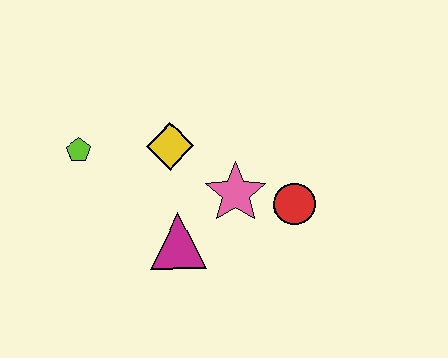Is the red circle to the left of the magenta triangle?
No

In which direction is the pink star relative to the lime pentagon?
The pink star is to the right of the lime pentagon.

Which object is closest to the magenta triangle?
The pink star is closest to the magenta triangle.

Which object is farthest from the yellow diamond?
The red circle is farthest from the yellow diamond.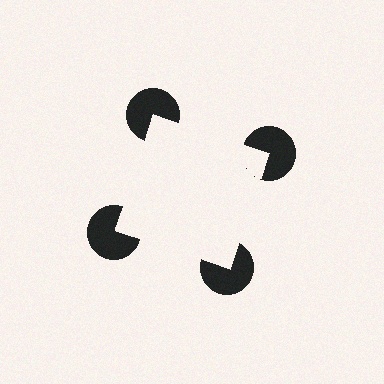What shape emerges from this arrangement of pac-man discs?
An illusory square — its edges are inferred from the aligned wedge cuts in the pac-man discs, not physically drawn.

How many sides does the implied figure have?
4 sides.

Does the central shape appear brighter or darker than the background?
It typically appears slightly brighter than the background, even though no actual brightness change is drawn.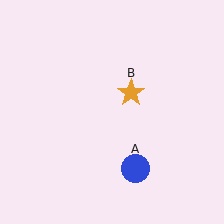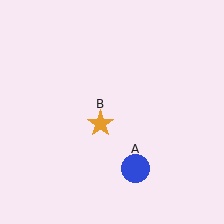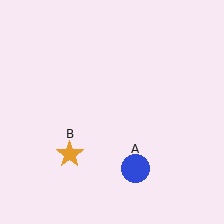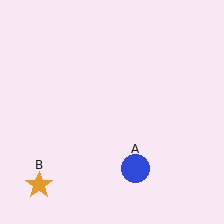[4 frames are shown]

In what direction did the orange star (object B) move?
The orange star (object B) moved down and to the left.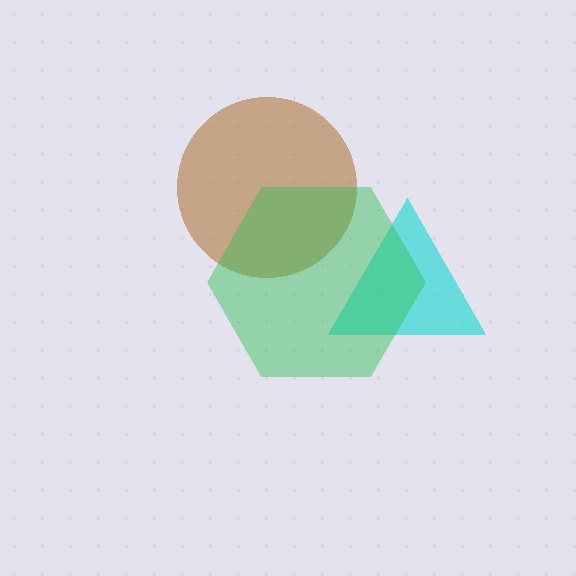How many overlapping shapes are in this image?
There are 3 overlapping shapes in the image.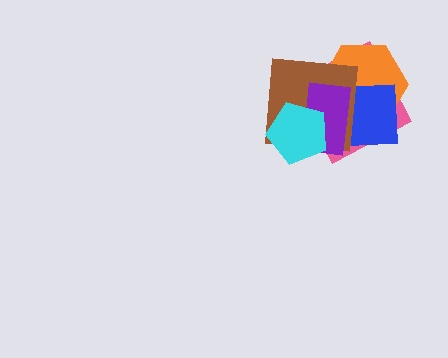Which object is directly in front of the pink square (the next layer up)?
The orange hexagon is directly in front of the pink square.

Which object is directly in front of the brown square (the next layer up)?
The purple rectangle is directly in front of the brown square.